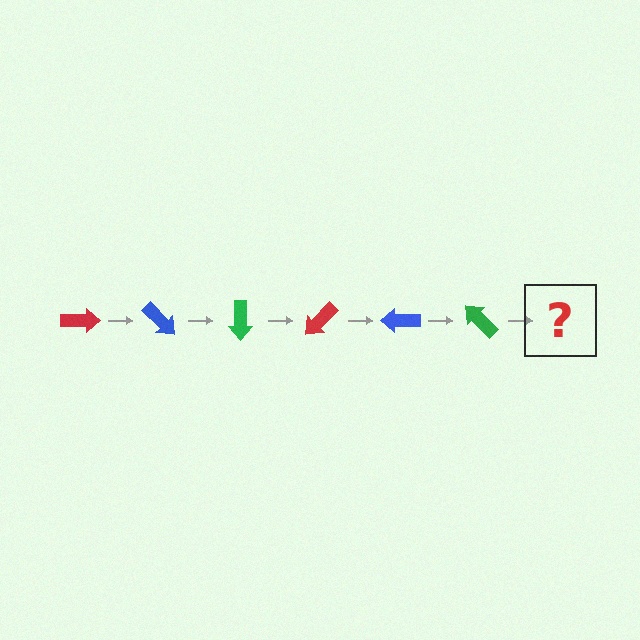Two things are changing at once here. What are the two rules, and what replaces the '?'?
The two rules are that it rotates 45 degrees each step and the color cycles through red, blue, and green. The '?' should be a red arrow, rotated 270 degrees from the start.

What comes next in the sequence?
The next element should be a red arrow, rotated 270 degrees from the start.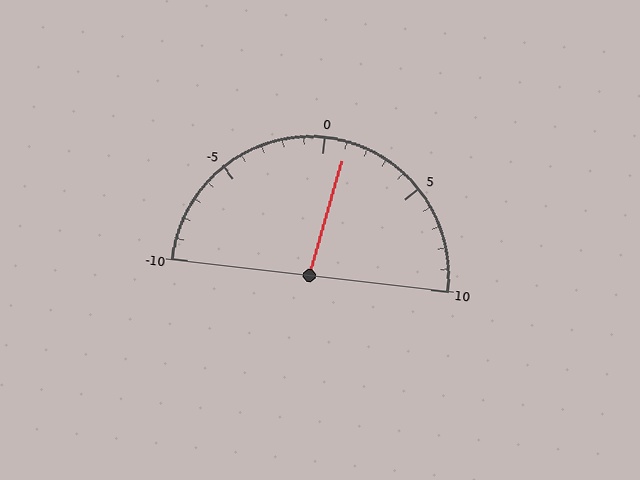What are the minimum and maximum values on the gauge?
The gauge ranges from -10 to 10.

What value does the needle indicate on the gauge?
The needle indicates approximately 1.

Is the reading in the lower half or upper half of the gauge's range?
The reading is in the upper half of the range (-10 to 10).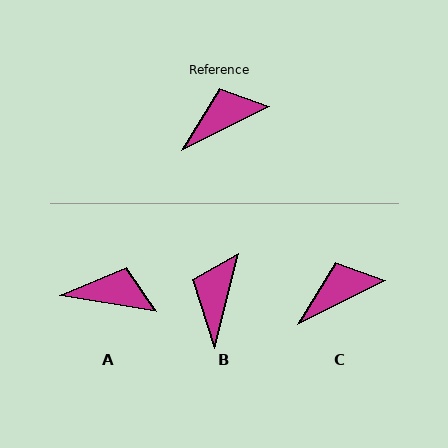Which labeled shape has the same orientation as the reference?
C.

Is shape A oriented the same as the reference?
No, it is off by about 36 degrees.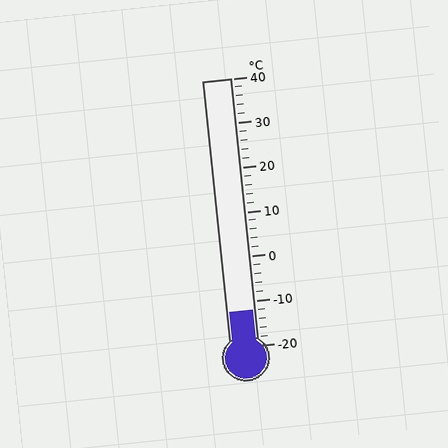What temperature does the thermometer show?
The thermometer shows approximately -12°C.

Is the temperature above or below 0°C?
The temperature is below 0°C.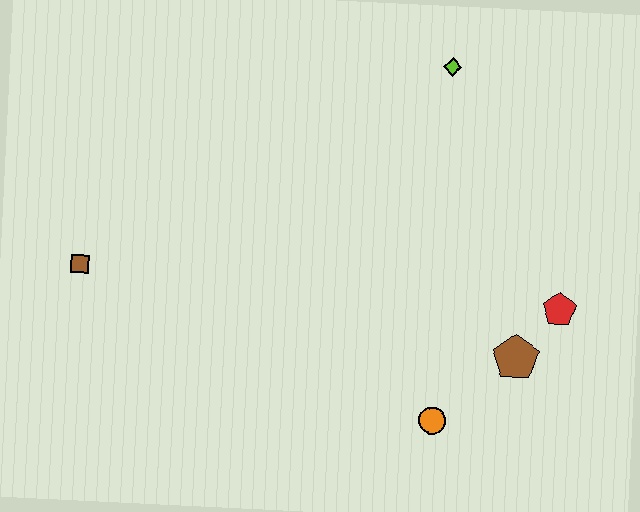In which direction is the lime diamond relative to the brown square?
The lime diamond is to the right of the brown square.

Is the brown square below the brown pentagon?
No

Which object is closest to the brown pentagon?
The red pentagon is closest to the brown pentagon.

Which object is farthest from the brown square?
The red pentagon is farthest from the brown square.